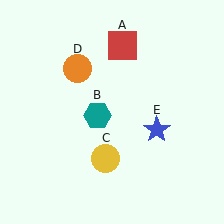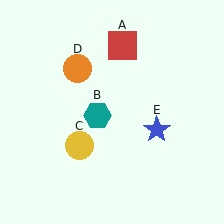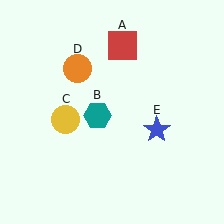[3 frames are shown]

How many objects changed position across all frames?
1 object changed position: yellow circle (object C).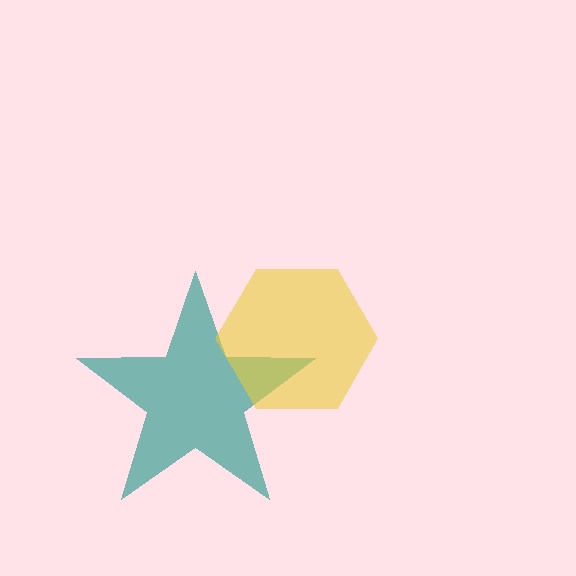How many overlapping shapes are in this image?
There are 2 overlapping shapes in the image.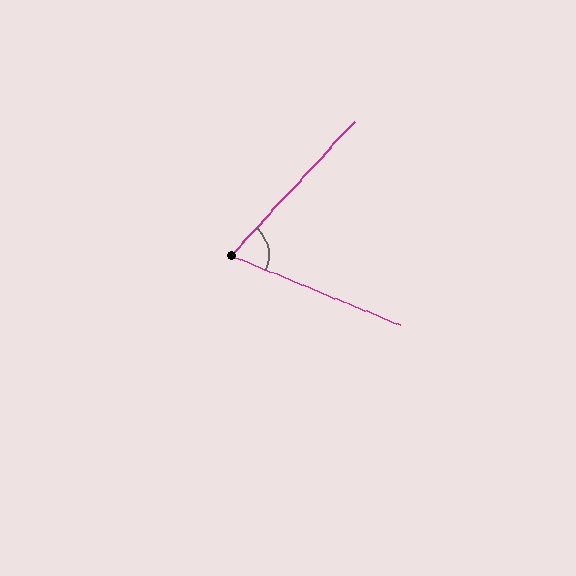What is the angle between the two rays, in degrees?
Approximately 70 degrees.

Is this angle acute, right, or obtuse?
It is acute.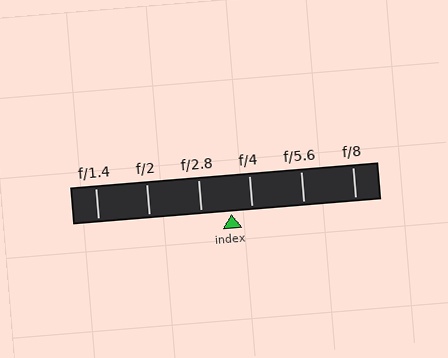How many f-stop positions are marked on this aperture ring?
There are 6 f-stop positions marked.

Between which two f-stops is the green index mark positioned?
The index mark is between f/2.8 and f/4.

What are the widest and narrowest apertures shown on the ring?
The widest aperture shown is f/1.4 and the narrowest is f/8.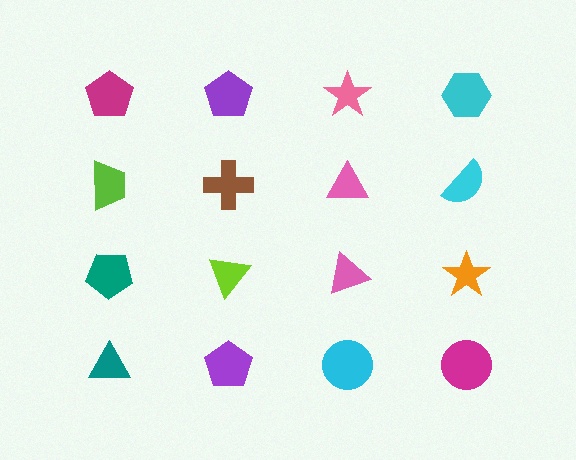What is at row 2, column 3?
A pink triangle.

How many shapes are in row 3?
4 shapes.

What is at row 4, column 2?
A purple pentagon.